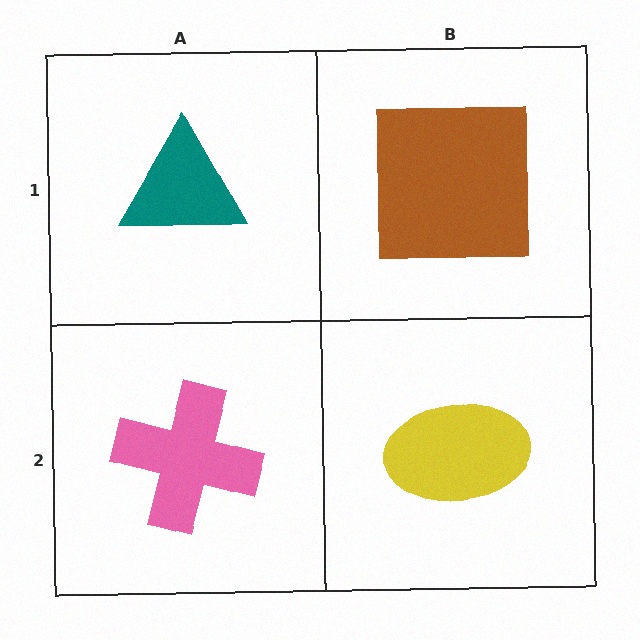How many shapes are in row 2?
2 shapes.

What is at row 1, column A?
A teal triangle.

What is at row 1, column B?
A brown square.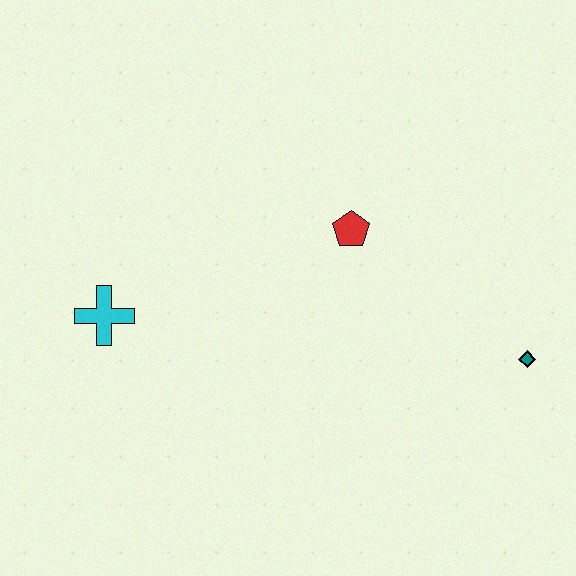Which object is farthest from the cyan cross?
The teal diamond is farthest from the cyan cross.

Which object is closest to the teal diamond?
The red pentagon is closest to the teal diamond.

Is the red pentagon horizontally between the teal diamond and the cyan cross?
Yes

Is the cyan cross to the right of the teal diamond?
No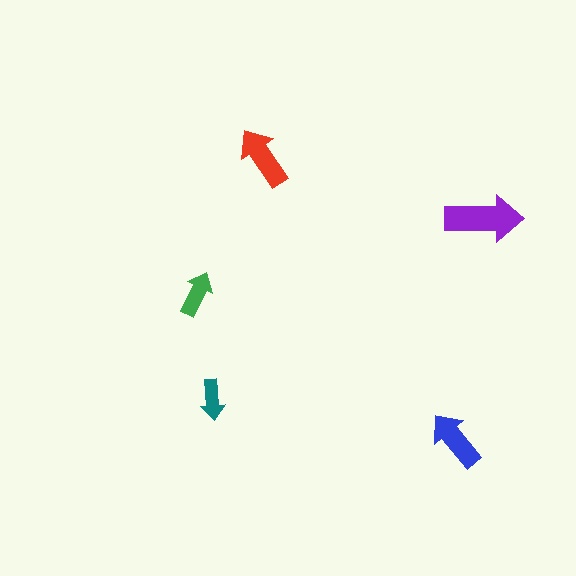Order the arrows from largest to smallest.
the purple one, the red one, the blue one, the green one, the teal one.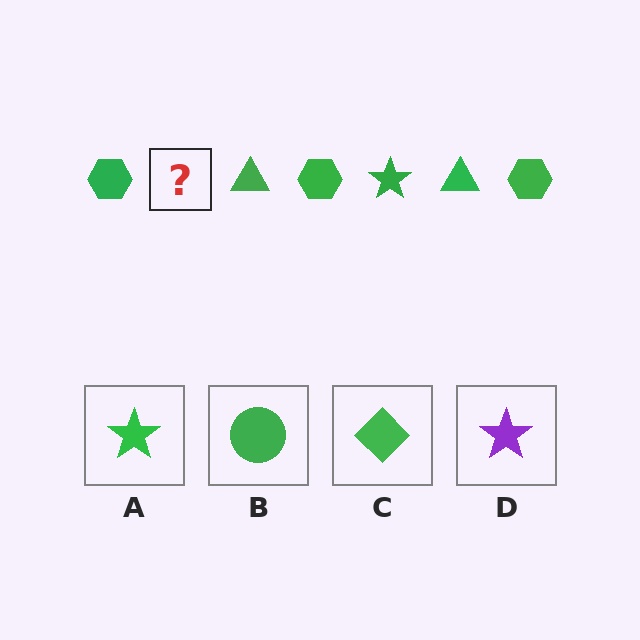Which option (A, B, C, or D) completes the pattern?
A.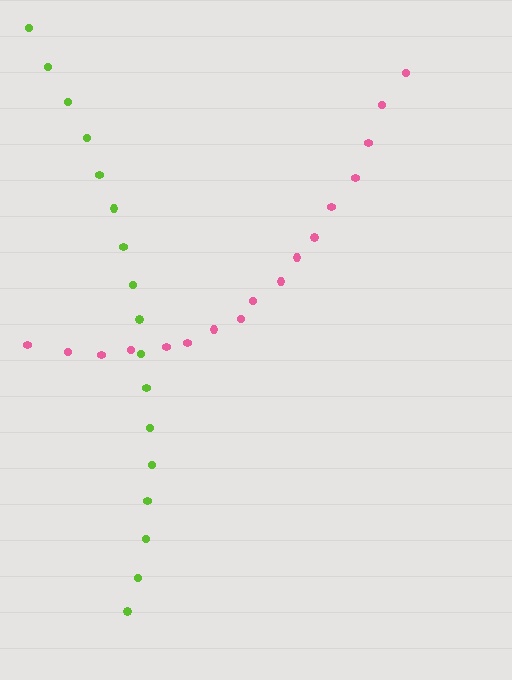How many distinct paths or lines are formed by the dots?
There are 2 distinct paths.